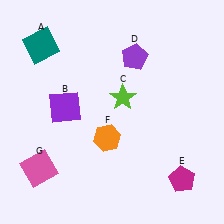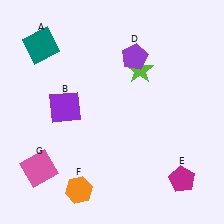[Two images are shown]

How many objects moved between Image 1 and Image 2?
2 objects moved between the two images.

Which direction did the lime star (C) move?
The lime star (C) moved up.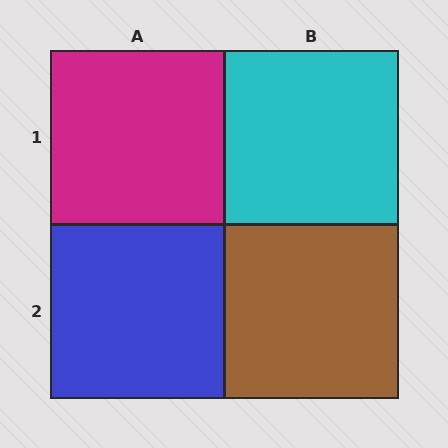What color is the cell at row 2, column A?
Blue.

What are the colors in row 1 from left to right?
Magenta, cyan.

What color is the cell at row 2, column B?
Brown.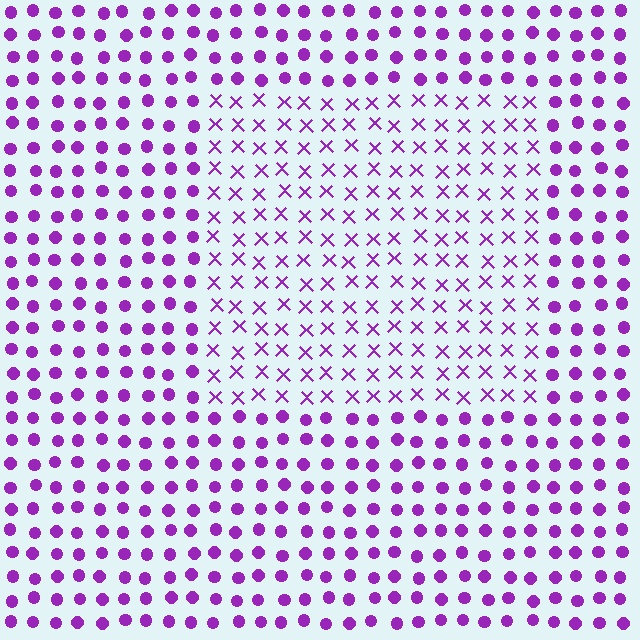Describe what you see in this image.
The image is filled with small purple elements arranged in a uniform grid. A rectangle-shaped region contains X marks, while the surrounding area contains circles. The boundary is defined purely by the change in element shape.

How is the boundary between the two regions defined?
The boundary is defined by a change in element shape: X marks inside vs. circles outside. All elements share the same color and spacing.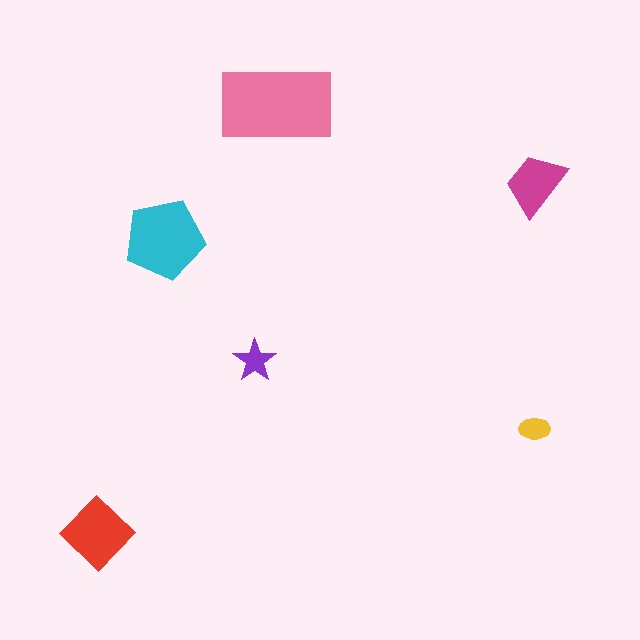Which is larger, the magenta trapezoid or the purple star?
The magenta trapezoid.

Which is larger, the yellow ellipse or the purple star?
The purple star.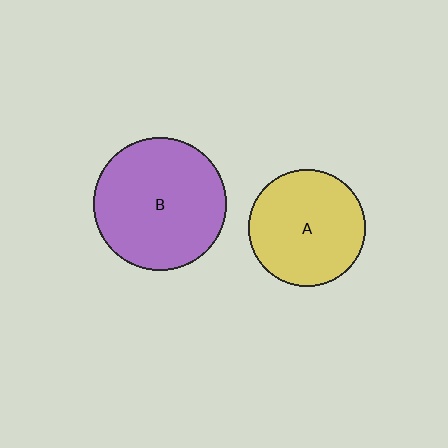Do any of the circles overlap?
No, none of the circles overlap.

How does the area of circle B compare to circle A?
Approximately 1.3 times.